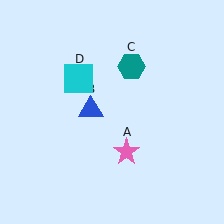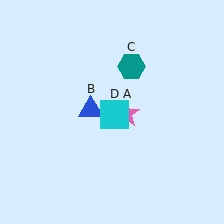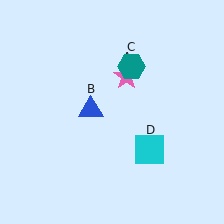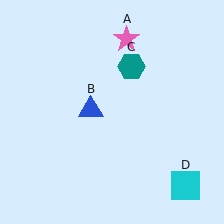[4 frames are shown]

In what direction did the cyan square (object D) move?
The cyan square (object D) moved down and to the right.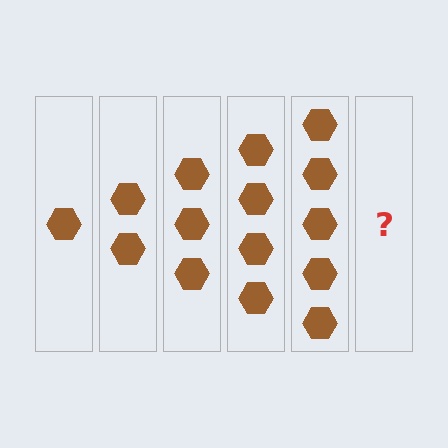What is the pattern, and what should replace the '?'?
The pattern is that each step adds one more hexagon. The '?' should be 6 hexagons.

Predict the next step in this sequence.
The next step is 6 hexagons.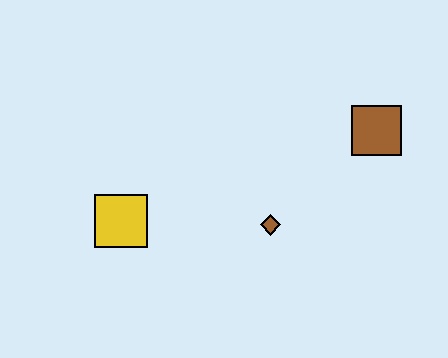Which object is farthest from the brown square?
The yellow square is farthest from the brown square.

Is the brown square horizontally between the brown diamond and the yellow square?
No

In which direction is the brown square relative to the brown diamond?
The brown square is to the right of the brown diamond.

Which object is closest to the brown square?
The brown diamond is closest to the brown square.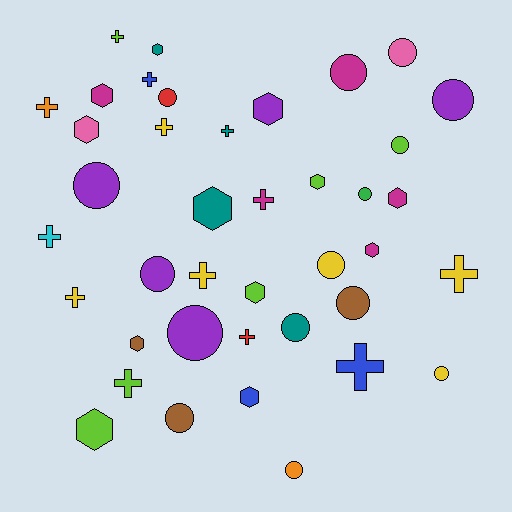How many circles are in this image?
There are 15 circles.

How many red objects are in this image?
There are 2 red objects.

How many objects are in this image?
There are 40 objects.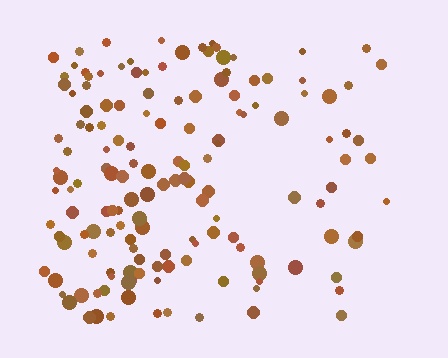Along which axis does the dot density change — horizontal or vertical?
Horizontal.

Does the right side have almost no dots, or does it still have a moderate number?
Still a moderate number, just noticeably fewer than the left.